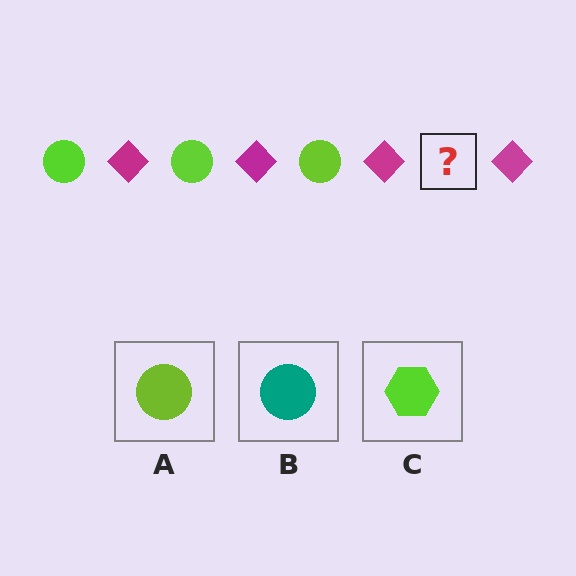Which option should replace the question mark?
Option A.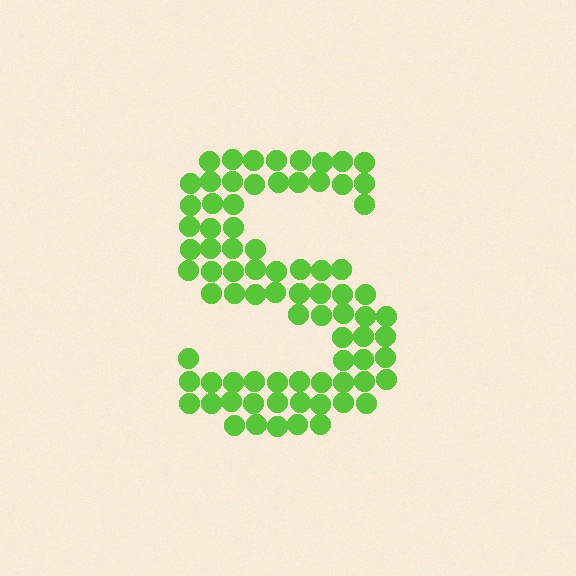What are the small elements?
The small elements are circles.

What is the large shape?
The large shape is the letter S.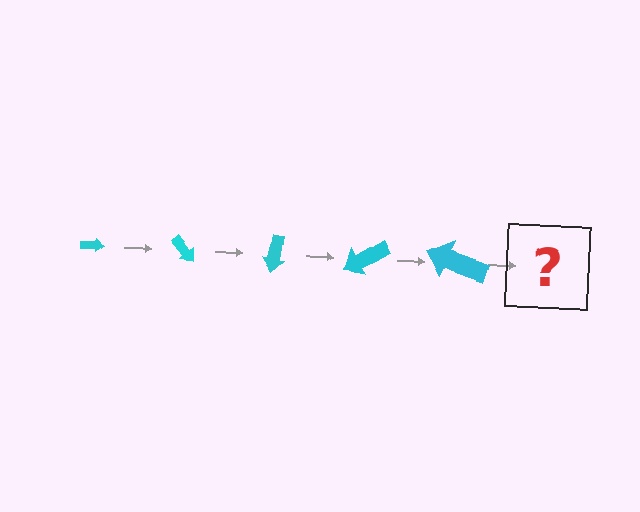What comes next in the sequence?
The next element should be an arrow, larger than the previous one and rotated 250 degrees from the start.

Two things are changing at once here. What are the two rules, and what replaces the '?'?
The two rules are that the arrow grows larger each step and it rotates 50 degrees each step. The '?' should be an arrow, larger than the previous one and rotated 250 degrees from the start.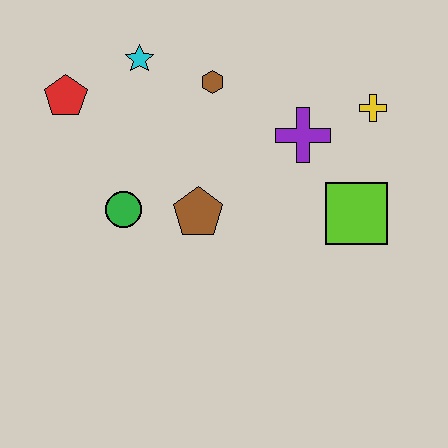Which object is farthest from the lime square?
The red pentagon is farthest from the lime square.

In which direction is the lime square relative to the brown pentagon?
The lime square is to the right of the brown pentagon.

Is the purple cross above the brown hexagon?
No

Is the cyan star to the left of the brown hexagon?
Yes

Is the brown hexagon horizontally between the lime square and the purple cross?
No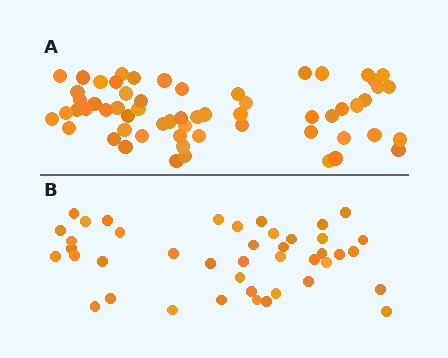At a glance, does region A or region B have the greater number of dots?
Region A (the top region) has more dots.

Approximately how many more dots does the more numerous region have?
Region A has approximately 20 more dots than region B.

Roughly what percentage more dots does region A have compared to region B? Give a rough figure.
About 45% more.